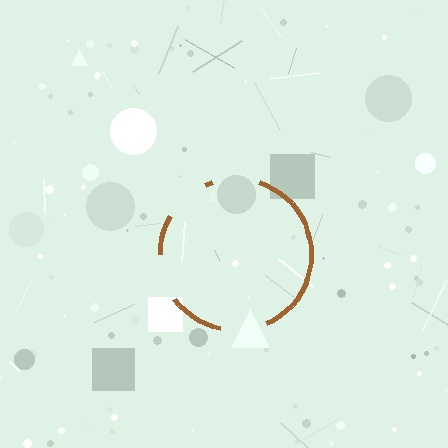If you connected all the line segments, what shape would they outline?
They would outline a circle.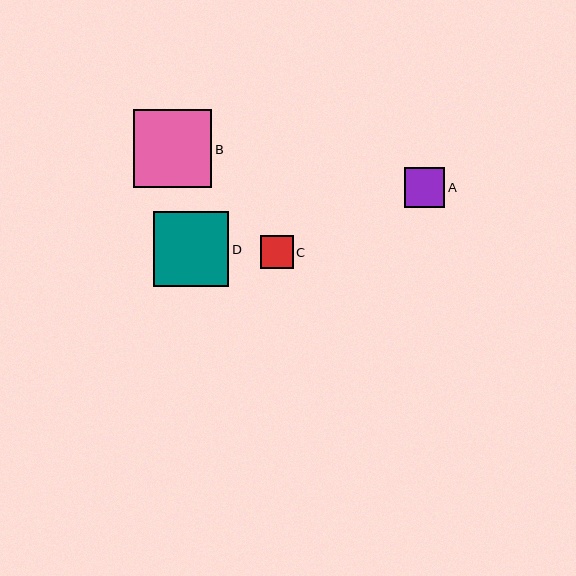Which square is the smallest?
Square C is the smallest with a size of approximately 33 pixels.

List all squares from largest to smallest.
From largest to smallest: B, D, A, C.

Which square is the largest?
Square B is the largest with a size of approximately 78 pixels.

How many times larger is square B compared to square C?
Square B is approximately 2.4 times the size of square C.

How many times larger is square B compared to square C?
Square B is approximately 2.4 times the size of square C.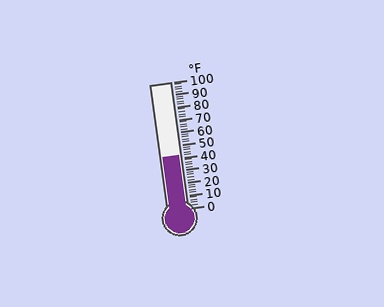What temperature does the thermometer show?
The thermometer shows approximately 42°F.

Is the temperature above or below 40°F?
The temperature is above 40°F.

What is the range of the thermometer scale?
The thermometer scale ranges from 0°F to 100°F.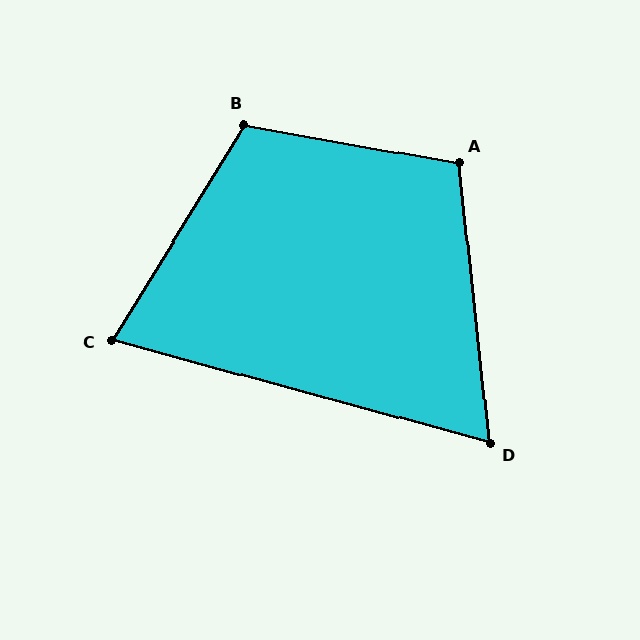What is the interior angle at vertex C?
Approximately 74 degrees (acute).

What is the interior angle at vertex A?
Approximately 106 degrees (obtuse).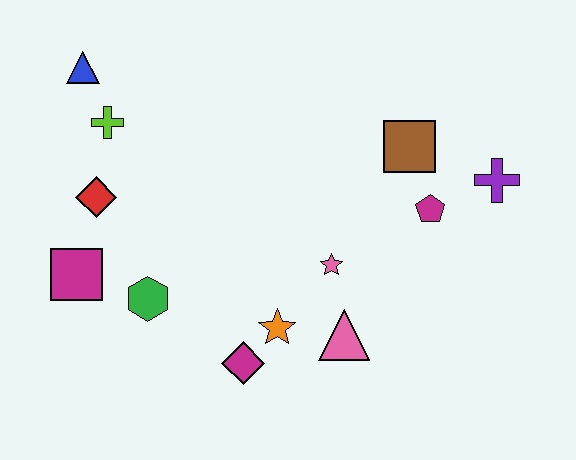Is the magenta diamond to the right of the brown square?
No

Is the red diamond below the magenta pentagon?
No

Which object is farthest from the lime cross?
The purple cross is farthest from the lime cross.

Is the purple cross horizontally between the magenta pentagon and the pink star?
No